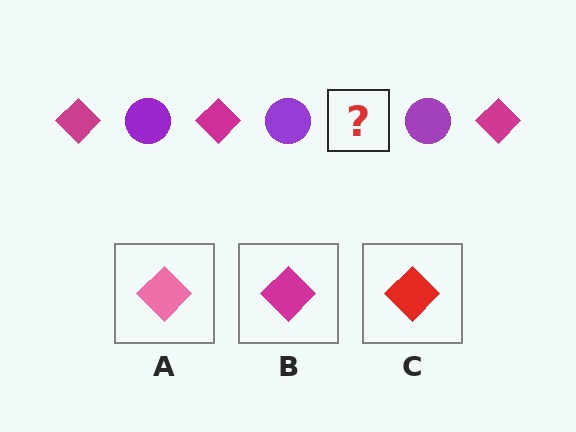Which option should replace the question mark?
Option B.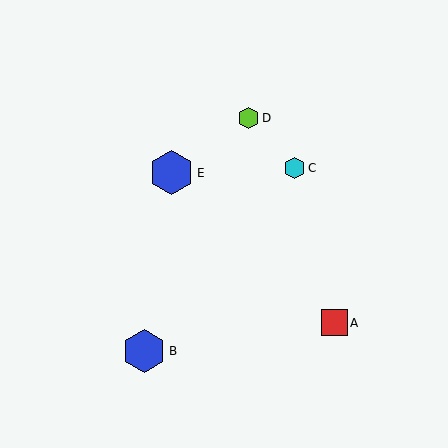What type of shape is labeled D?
Shape D is a lime hexagon.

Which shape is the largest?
The blue hexagon (labeled E) is the largest.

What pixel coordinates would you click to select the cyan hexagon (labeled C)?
Click at (294, 168) to select the cyan hexagon C.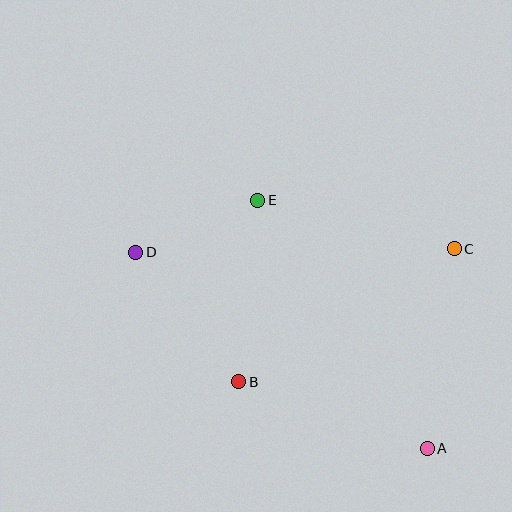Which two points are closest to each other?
Points D and E are closest to each other.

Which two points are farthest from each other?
Points A and D are farthest from each other.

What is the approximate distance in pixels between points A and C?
The distance between A and C is approximately 201 pixels.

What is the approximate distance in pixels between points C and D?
The distance between C and D is approximately 319 pixels.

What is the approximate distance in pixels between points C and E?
The distance between C and E is approximately 203 pixels.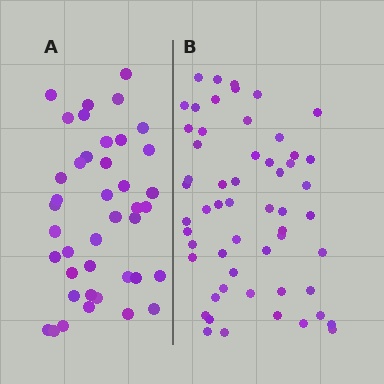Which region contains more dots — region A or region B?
Region B (the right region) has more dots.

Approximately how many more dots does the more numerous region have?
Region B has approximately 15 more dots than region A.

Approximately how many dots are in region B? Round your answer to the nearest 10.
About 60 dots. (The exact count is 56, which rounds to 60.)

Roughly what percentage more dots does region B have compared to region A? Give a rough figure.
About 35% more.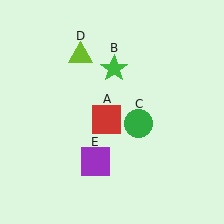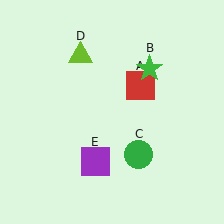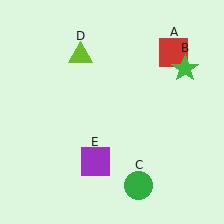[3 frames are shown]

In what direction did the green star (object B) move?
The green star (object B) moved right.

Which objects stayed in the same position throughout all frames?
Lime triangle (object D) and purple square (object E) remained stationary.